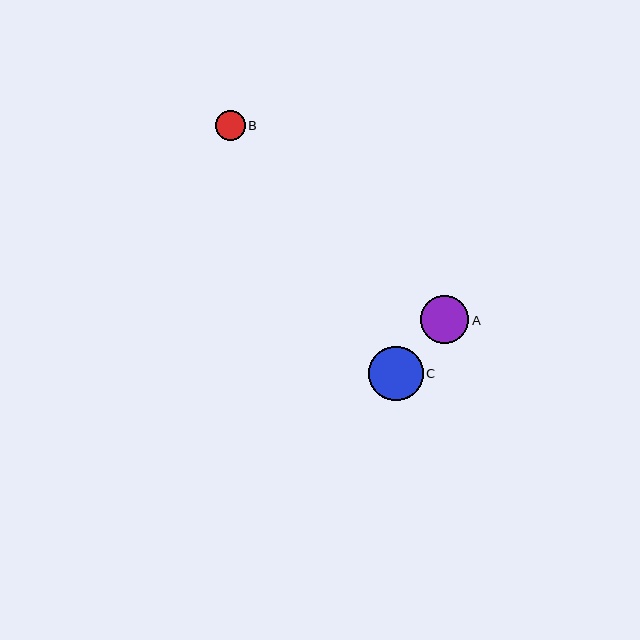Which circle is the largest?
Circle C is the largest with a size of approximately 54 pixels.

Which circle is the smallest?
Circle B is the smallest with a size of approximately 30 pixels.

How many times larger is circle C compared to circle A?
Circle C is approximately 1.1 times the size of circle A.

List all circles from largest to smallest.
From largest to smallest: C, A, B.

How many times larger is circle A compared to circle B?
Circle A is approximately 1.6 times the size of circle B.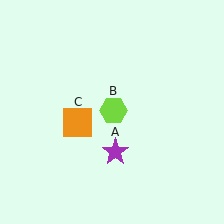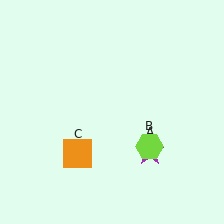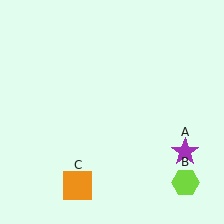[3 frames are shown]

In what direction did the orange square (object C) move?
The orange square (object C) moved down.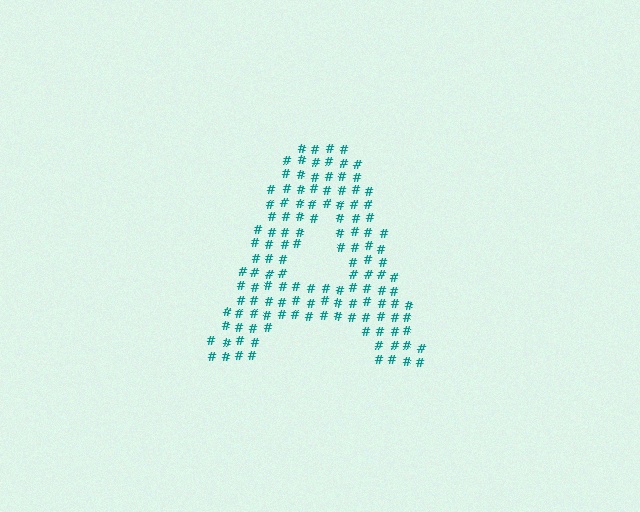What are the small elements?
The small elements are hash symbols.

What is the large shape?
The large shape is the letter A.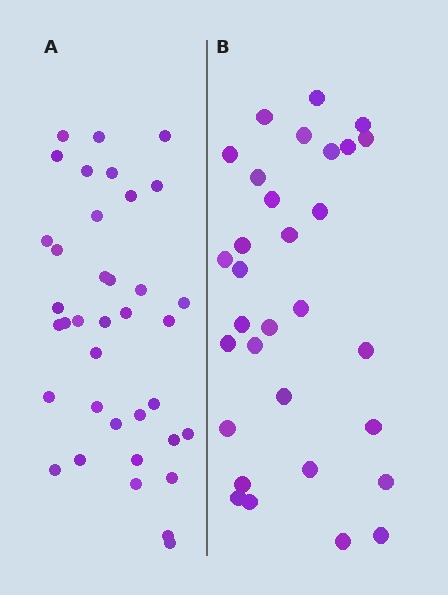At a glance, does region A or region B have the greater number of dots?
Region A (the left region) has more dots.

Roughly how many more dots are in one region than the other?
Region A has about 6 more dots than region B.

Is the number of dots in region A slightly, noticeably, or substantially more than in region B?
Region A has only slightly more — the two regions are fairly close. The ratio is roughly 1.2 to 1.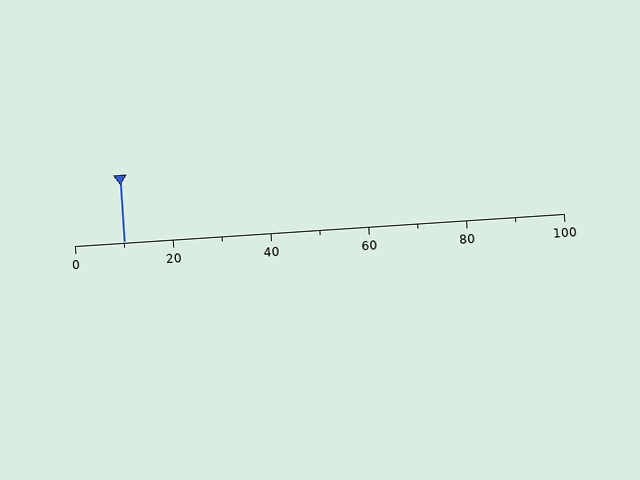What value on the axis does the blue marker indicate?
The marker indicates approximately 10.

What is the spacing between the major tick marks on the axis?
The major ticks are spaced 20 apart.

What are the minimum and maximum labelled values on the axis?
The axis runs from 0 to 100.